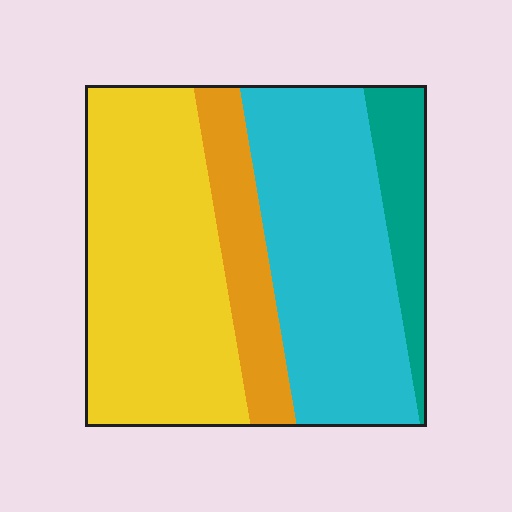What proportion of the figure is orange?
Orange covers 14% of the figure.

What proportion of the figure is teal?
Teal takes up about one tenth (1/10) of the figure.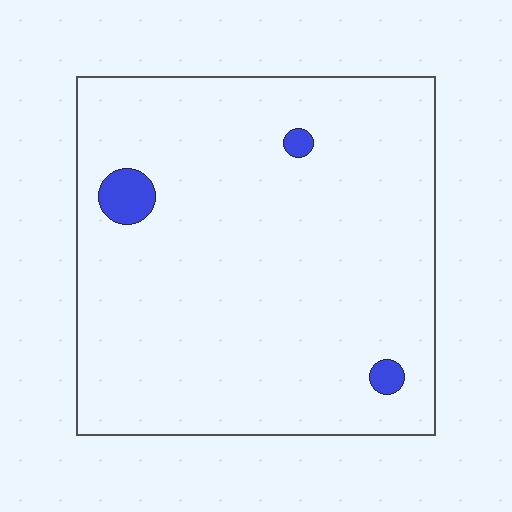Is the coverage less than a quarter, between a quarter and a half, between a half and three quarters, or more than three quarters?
Less than a quarter.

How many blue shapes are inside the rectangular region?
3.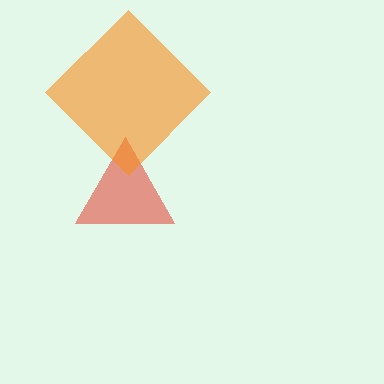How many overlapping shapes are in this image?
There are 2 overlapping shapes in the image.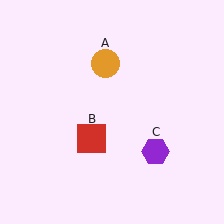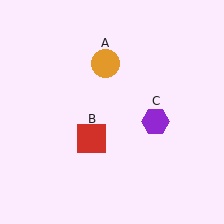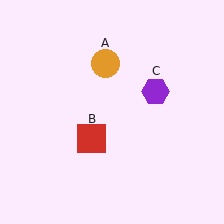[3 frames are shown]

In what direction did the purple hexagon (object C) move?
The purple hexagon (object C) moved up.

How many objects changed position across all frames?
1 object changed position: purple hexagon (object C).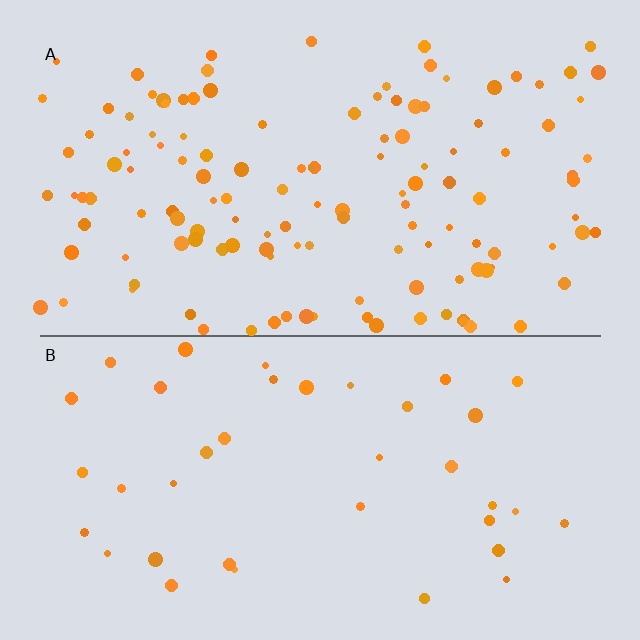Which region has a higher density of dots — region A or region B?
A (the top).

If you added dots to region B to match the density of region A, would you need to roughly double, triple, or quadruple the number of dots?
Approximately triple.